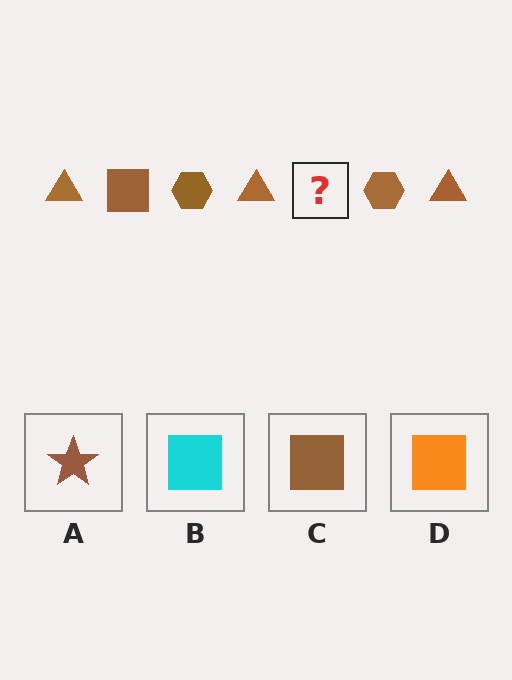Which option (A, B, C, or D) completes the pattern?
C.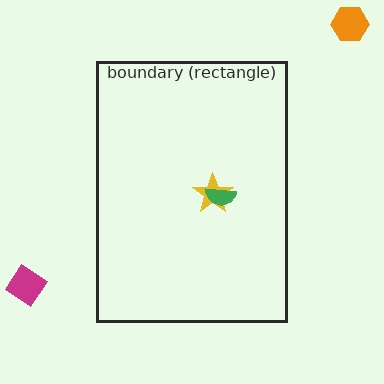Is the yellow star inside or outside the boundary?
Inside.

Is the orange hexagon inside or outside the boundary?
Outside.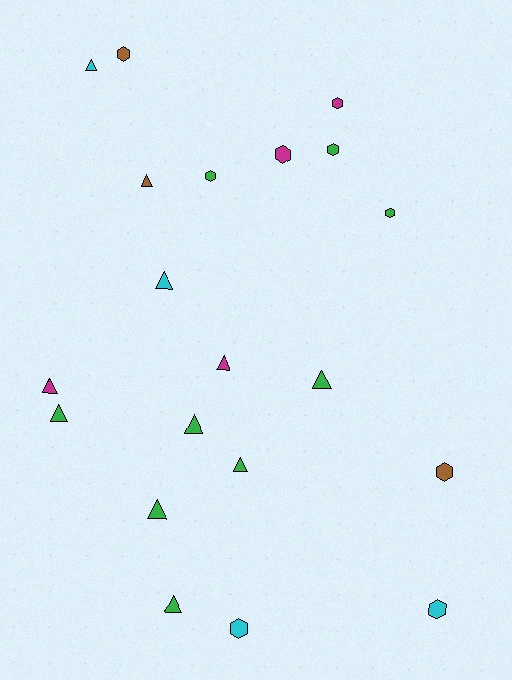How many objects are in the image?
There are 20 objects.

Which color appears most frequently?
Green, with 9 objects.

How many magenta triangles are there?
There are 2 magenta triangles.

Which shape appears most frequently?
Triangle, with 11 objects.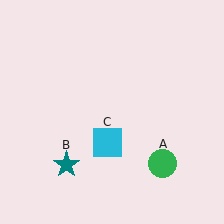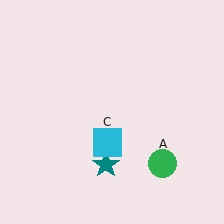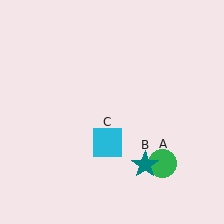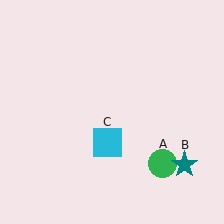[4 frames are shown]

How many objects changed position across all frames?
1 object changed position: teal star (object B).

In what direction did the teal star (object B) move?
The teal star (object B) moved right.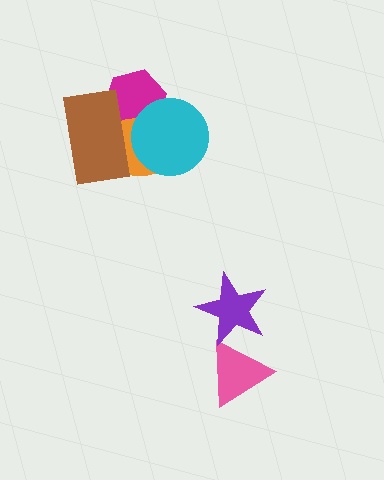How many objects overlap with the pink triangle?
1 object overlaps with the pink triangle.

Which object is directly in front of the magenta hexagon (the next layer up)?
The orange ellipse is directly in front of the magenta hexagon.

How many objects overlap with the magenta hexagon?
3 objects overlap with the magenta hexagon.